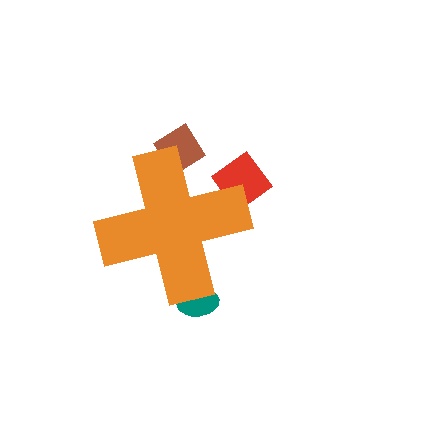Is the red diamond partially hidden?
Yes, the red diamond is partially hidden behind the orange cross.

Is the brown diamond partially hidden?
Yes, the brown diamond is partially hidden behind the orange cross.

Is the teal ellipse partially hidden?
Yes, the teal ellipse is partially hidden behind the orange cross.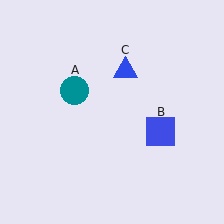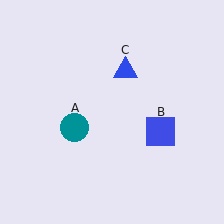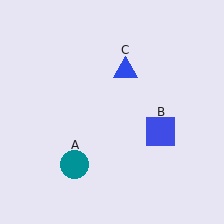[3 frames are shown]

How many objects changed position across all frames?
1 object changed position: teal circle (object A).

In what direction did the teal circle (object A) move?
The teal circle (object A) moved down.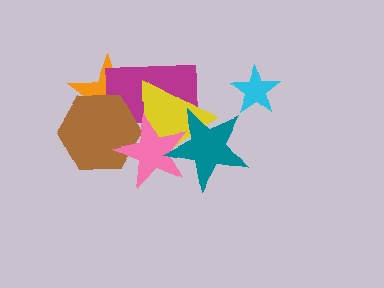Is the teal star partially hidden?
No, no other shape covers it.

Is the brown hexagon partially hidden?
Yes, it is partially covered by another shape.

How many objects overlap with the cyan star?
0 objects overlap with the cyan star.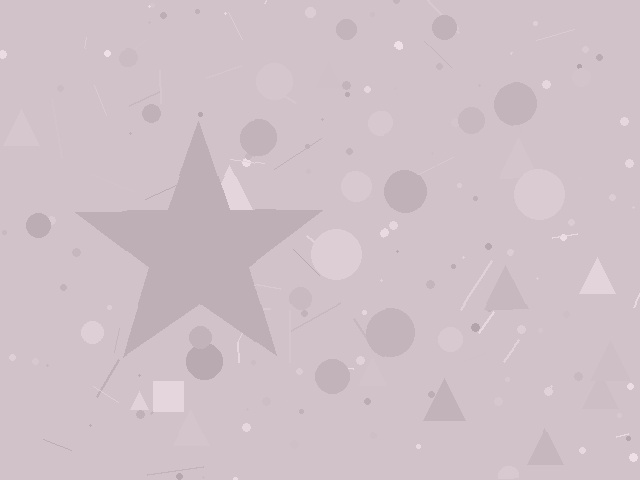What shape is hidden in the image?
A star is hidden in the image.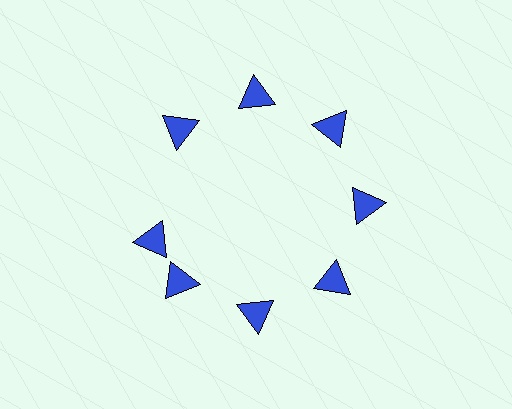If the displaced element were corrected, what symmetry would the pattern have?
It would have 8-fold rotational symmetry — the pattern would map onto itself every 45 degrees.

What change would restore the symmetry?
The symmetry would be restored by rotating it back into even spacing with its neighbors so that all 8 triangles sit at equal angles and equal distance from the center.